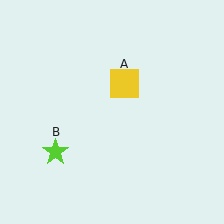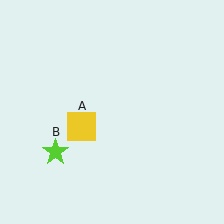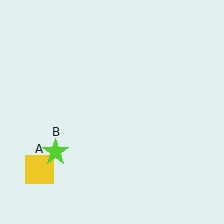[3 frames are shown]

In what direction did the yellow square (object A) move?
The yellow square (object A) moved down and to the left.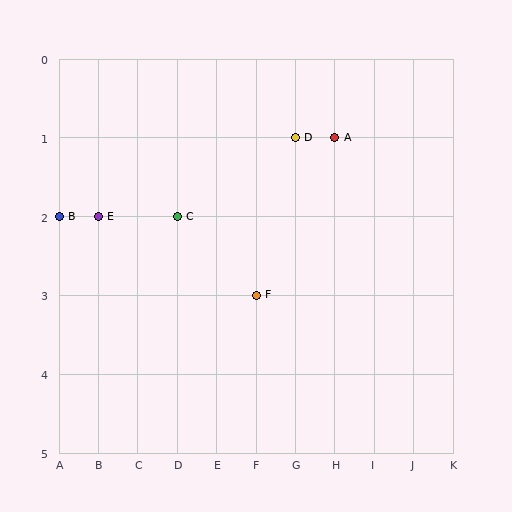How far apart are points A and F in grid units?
Points A and F are 2 columns and 2 rows apart (about 2.8 grid units diagonally).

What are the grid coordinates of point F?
Point F is at grid coordinates (F, 3).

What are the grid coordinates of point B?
Point B is at grid coordinates (A, 2).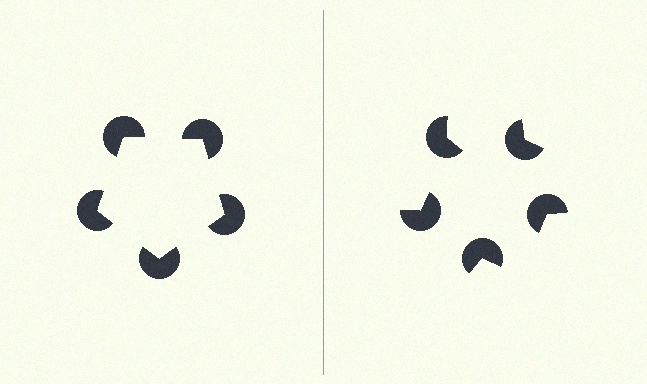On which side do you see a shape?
An illusory pentagon appears on the left side. On the right side the wedge cuts are rotated, so no coherent shape forms.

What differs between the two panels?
The pac-man discs are positioned identically on both sides; only the wedge orientations differ. On the left they align to a pentagon; on the right they are misaligned.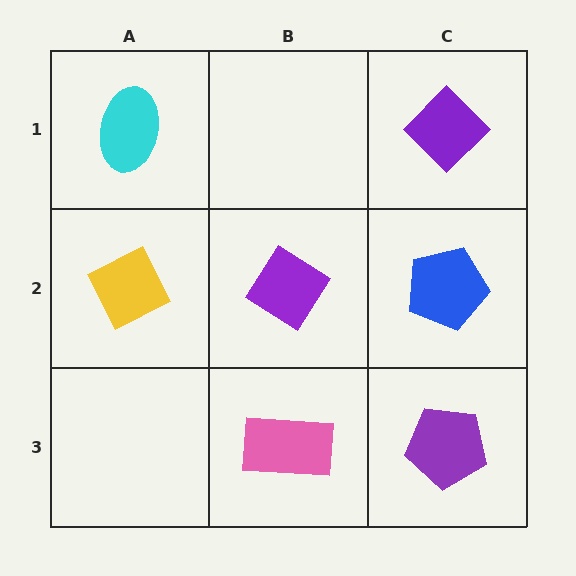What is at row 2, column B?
A purple diamond.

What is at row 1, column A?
A cyan ellipse.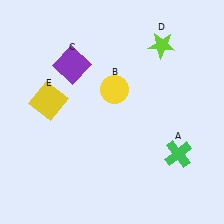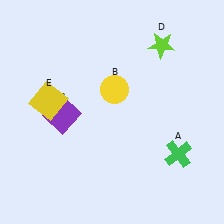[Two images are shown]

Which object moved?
The purple square (C) moved down.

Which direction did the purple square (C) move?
The purple square (C) moved down.